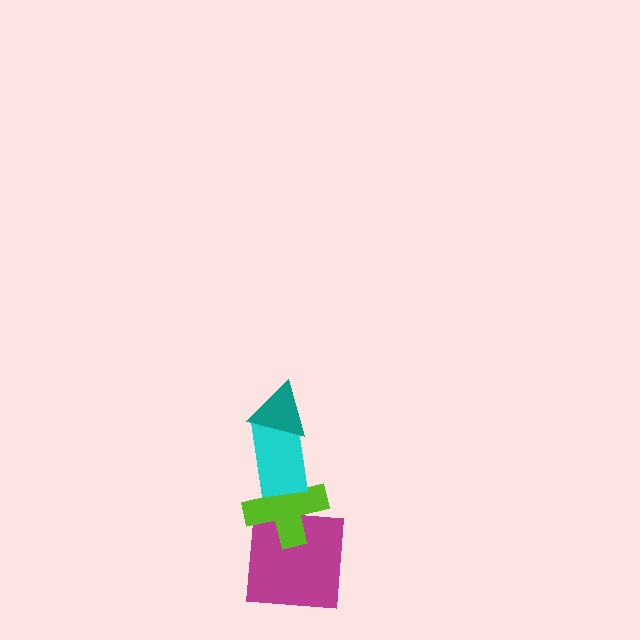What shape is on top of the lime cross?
The cyan rectangle is on top of the lime cross.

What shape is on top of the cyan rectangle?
The teal triangle is on top of the cyan rectangle.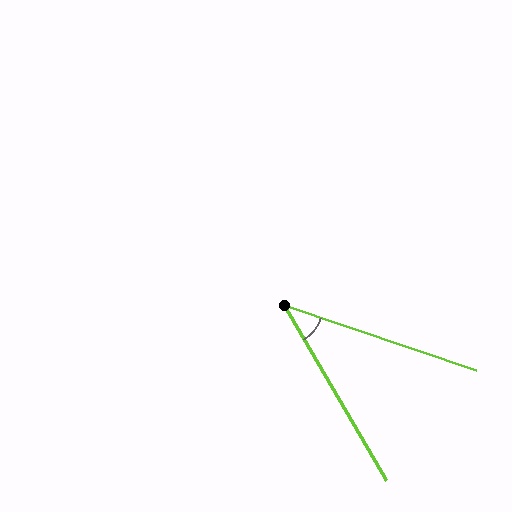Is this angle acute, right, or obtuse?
It is acute.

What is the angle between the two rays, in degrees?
Approximately 41 degrees.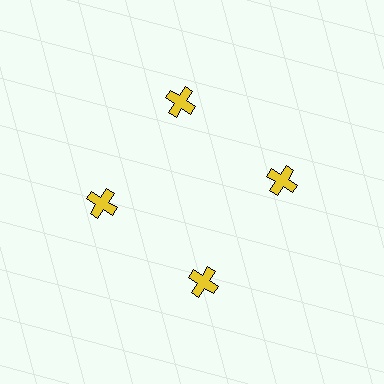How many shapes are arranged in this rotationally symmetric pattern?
There are 4 shapes, arranged in 4 groups of 1.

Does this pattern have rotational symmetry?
Yes, this pattern has 4-fold rotational symmetry. It looks the same after rotating 90 degrees around the center.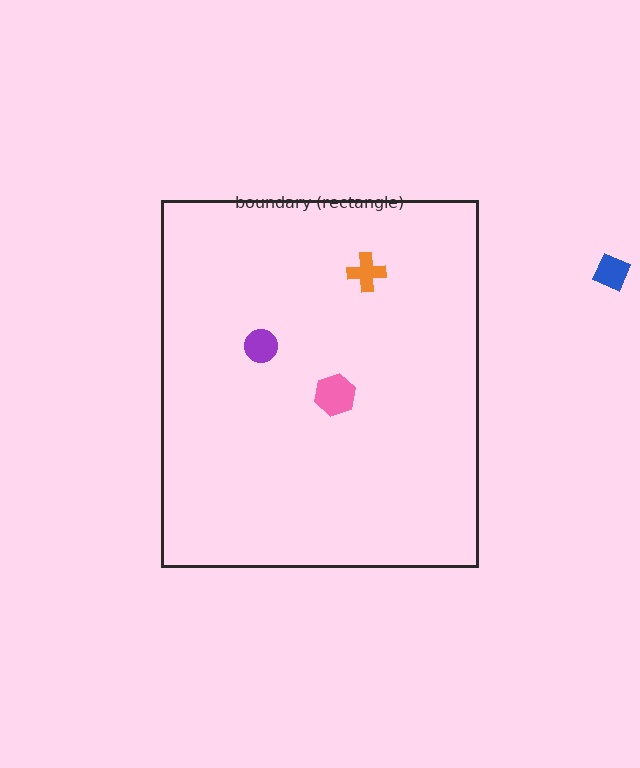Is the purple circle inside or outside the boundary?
Inside.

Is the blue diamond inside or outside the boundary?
Outside.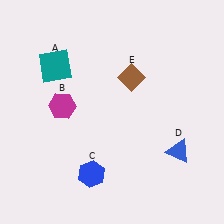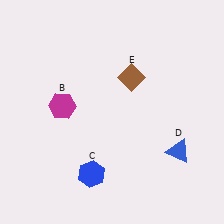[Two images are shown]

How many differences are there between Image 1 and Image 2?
There is 1 difference between the two images.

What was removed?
The teal square (A) was removed in Image 2.